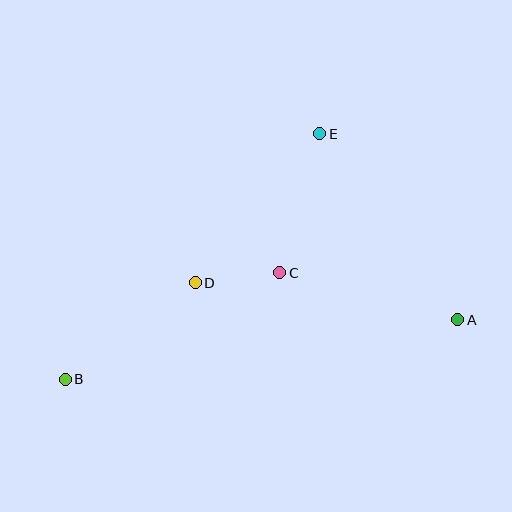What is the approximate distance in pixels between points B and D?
The distance between B and D is approximately 162 pixels.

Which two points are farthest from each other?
Points A and B are farthest from each other.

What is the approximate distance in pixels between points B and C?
The distance between B and C is approximately 239 pixels.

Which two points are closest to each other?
Points C and D are closest to each other.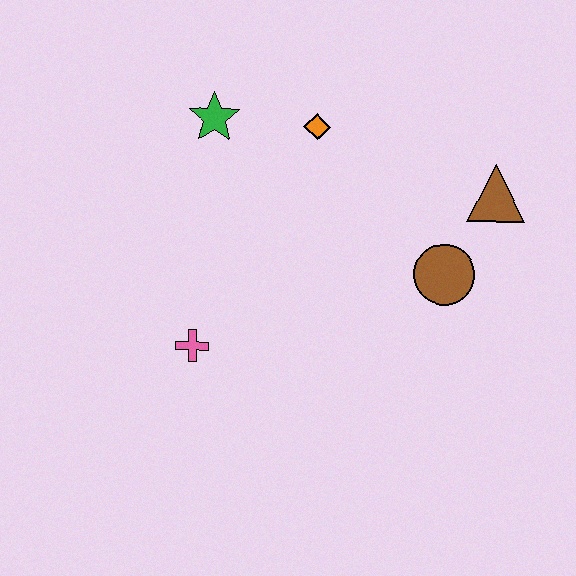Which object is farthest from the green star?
The brown triangle is farthest from the green star.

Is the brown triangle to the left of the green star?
No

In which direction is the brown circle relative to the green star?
The brown circle is to the right of the green star.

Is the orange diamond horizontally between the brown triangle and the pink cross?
Yes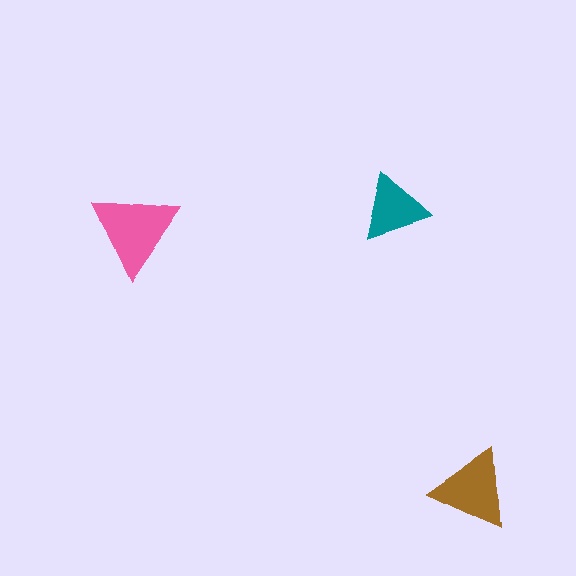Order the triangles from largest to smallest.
the pink one, the brown one, the teal one.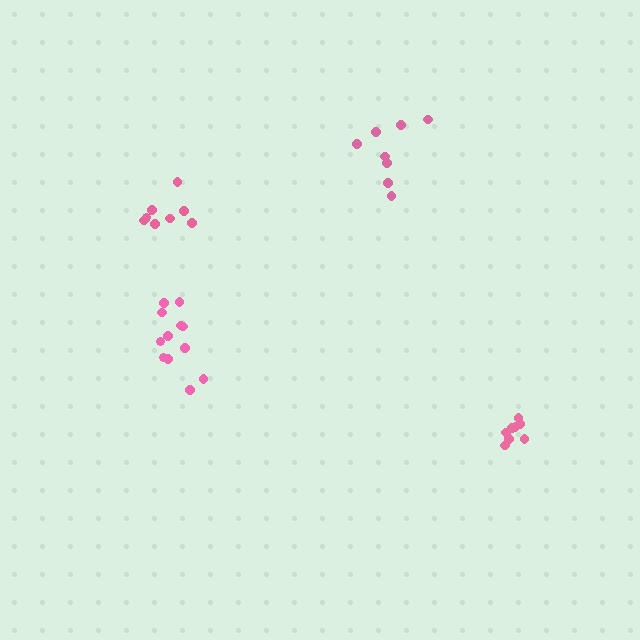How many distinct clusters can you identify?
There are 4 distinct clusters.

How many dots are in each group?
Group 1: 8 dots, Group 2: 12 dots, Group 3: 8 dots, Group 4: 8 dots (36 total).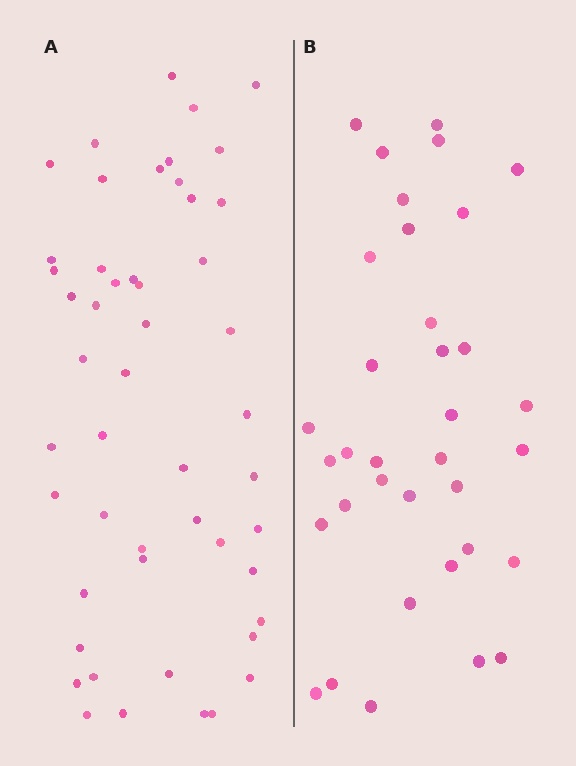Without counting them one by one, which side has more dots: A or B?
Region A (the left region) has more dots.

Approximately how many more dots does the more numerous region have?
Region A has approximately 15 more dots than region B.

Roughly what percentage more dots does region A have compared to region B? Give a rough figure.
About 45% more.